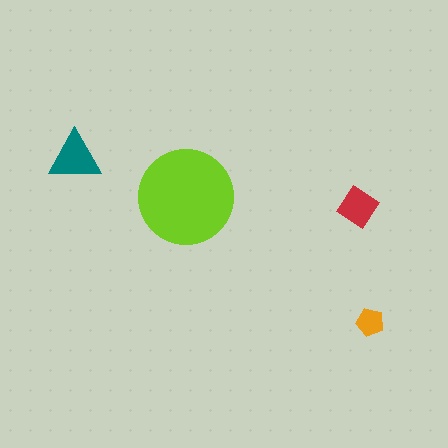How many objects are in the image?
There are 4 objects in the image.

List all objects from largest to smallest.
The lime circle, the teal triangle, the red diamond, the orange pentagon.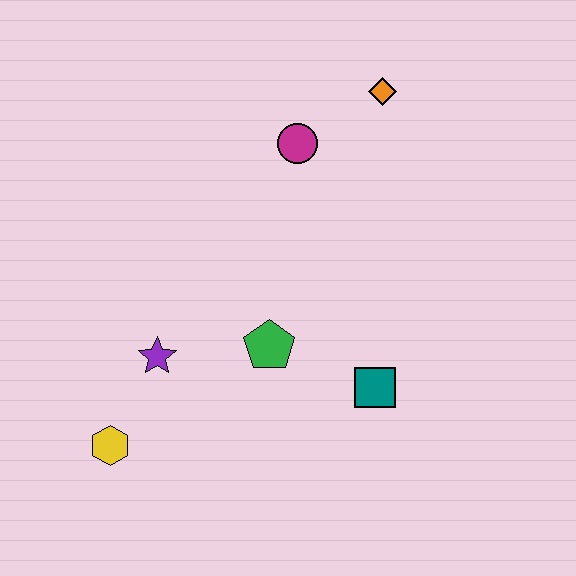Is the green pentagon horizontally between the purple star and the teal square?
Yes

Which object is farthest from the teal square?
The orange diamond is farthest from the teal square.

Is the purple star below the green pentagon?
Yes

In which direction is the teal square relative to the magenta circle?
The teal square is below the magenta circle.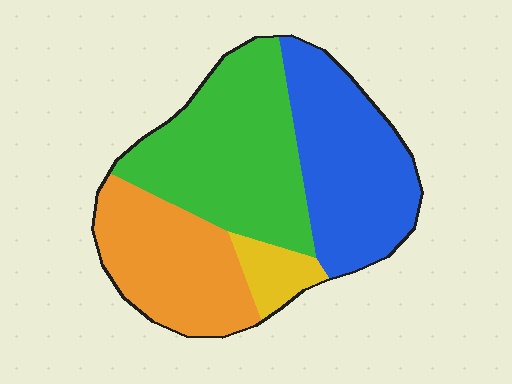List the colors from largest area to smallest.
From largest to smallest: green, blue, orange, yellow.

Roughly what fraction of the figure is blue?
Blue covers 31% of the figure.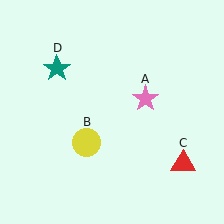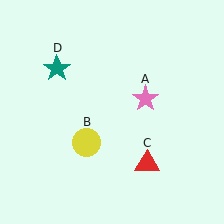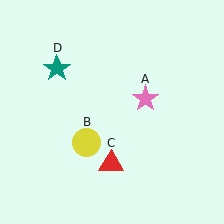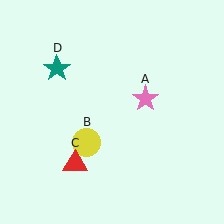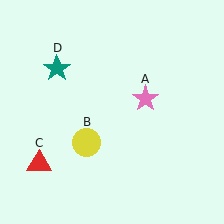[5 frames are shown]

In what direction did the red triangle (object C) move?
The red triangle (object C) moved left.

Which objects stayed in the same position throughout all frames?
Pink star (object A) and yellow circle (object B) and teal star (object D) remained stationary.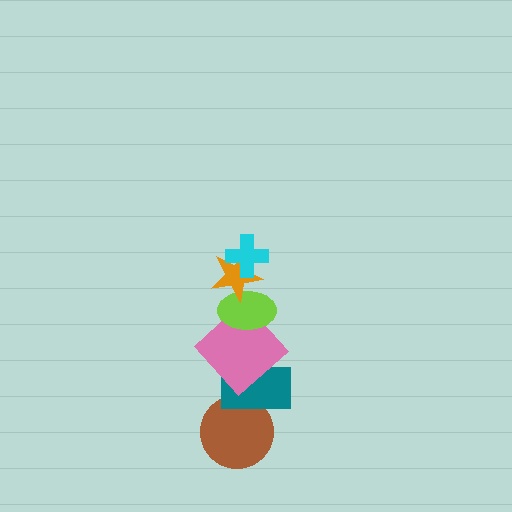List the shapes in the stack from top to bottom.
From top to bottom: the cyan cross, the orange star, the lime ellipse, the pink diamond, the teal rectangle, the brown circle.